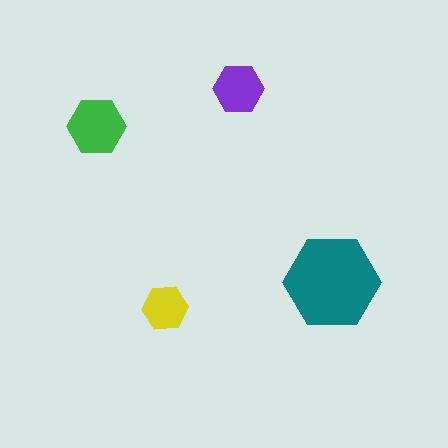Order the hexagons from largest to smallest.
the teal one, the green one, the purple one, the yellow one.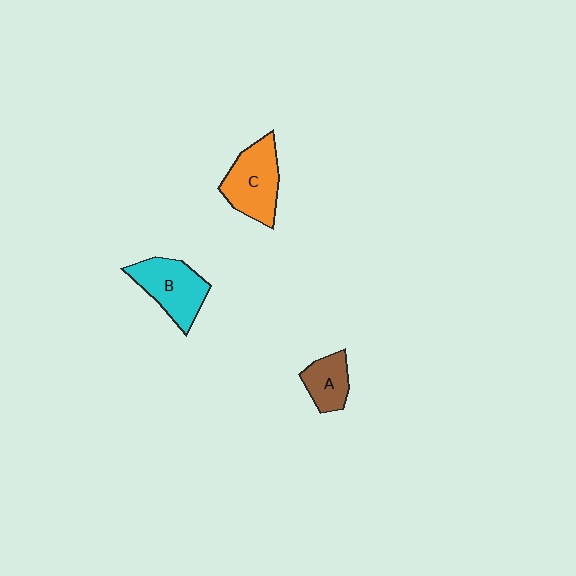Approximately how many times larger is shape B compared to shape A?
Approximately 1.6 times.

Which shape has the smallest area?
Shape A (brown).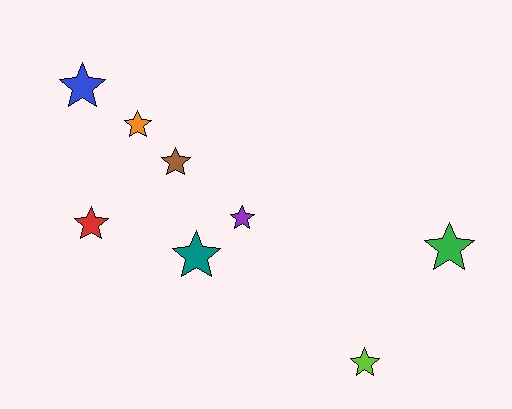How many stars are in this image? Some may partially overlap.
There are 8 stars.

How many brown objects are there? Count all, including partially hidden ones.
There is 1 brown object.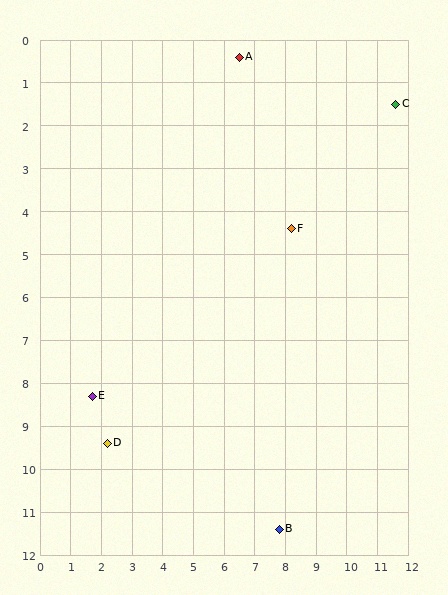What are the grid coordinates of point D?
Point D is at approximately (2.2, 9.4).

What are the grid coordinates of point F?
Point F is at approximately (8.2, 4.4).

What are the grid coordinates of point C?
Point C is at approximately (11.6, 1.5).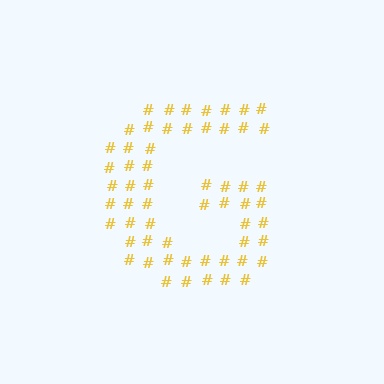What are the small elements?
The small elements are hash symbols.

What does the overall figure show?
The overall figure shows the letter G.